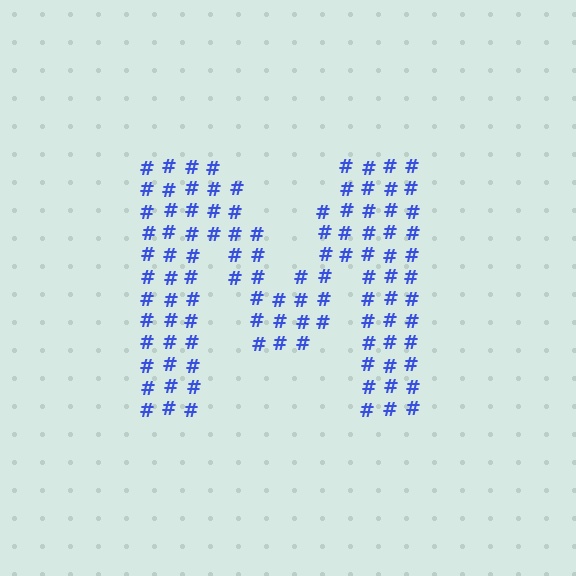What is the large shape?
The large shape is the letter M.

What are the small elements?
The small elements are hash symbols.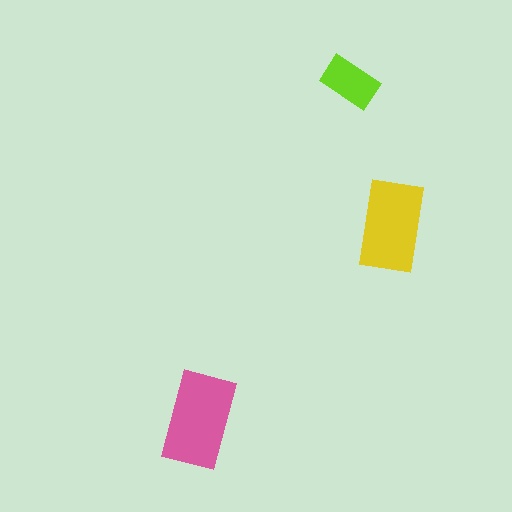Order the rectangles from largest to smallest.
the pink one, the yellow one, the lime one.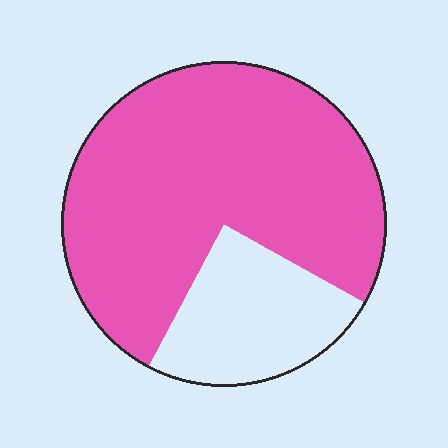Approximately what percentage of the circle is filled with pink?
Approximately 75%.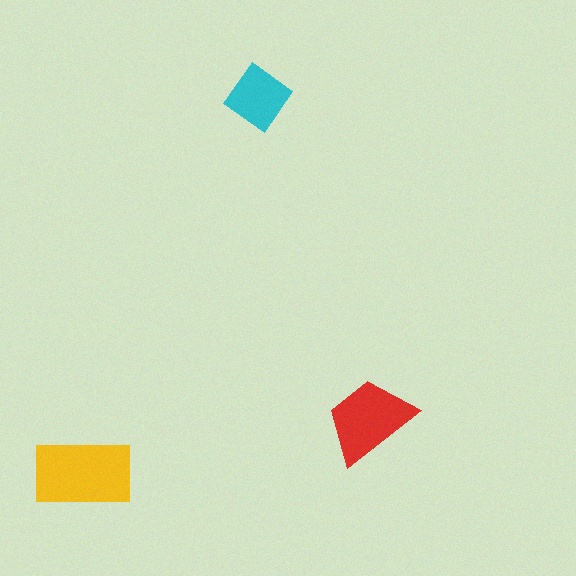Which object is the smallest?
The cyan diamond.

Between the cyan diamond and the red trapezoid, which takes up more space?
The red trapezoid.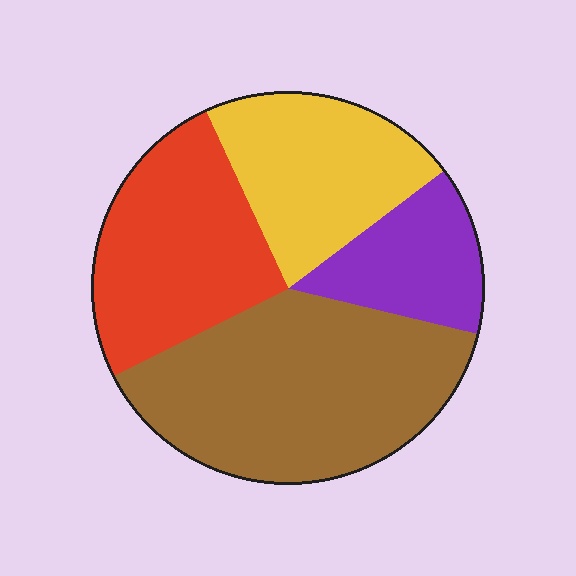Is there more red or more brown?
Brown.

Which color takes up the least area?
Purple, at roughly 15%.